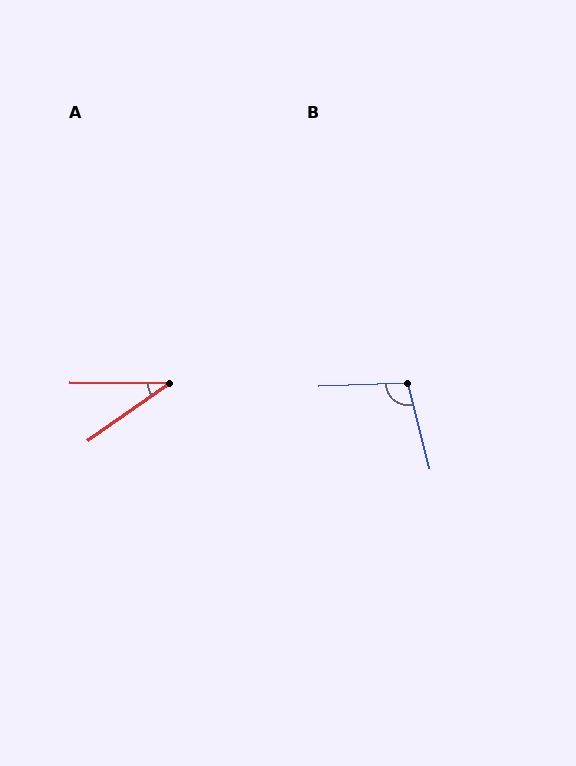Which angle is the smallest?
A, at approximately 35 degrees.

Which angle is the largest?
B, at approximately 102 degrees.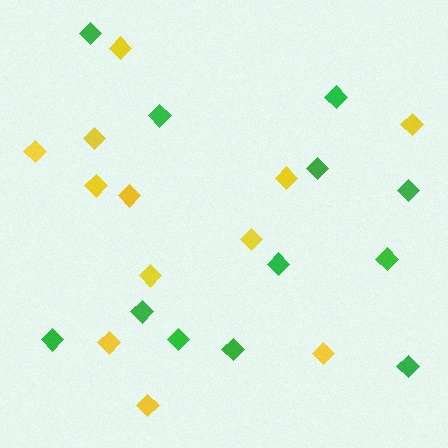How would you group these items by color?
There are 2 groups: one group of yellow diamonds (12) and one group of green diamonds (12).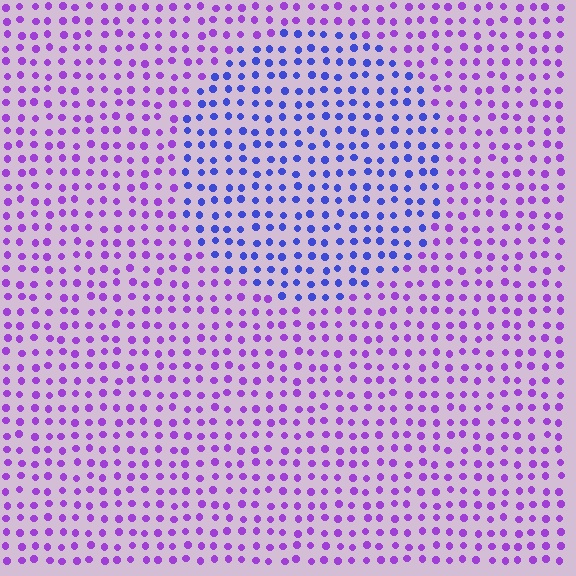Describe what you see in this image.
The image is filled with small purple elements in a uniform arrangement. A circle-shaped region is visible where the elements are tinted to a slightly different hue, forming a subtle color boundary.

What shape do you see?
I see a circle.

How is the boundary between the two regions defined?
The boundary is defined purely by a slight shift in hue (about 44 degrees). Spacing, size, and orientation are identical on both sides.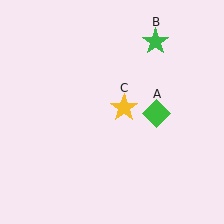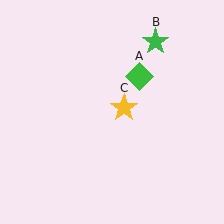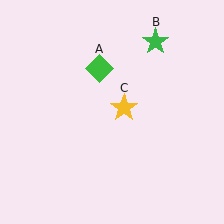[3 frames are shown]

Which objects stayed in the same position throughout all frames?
Green star (object B) and yellow star (object C) remained stationary.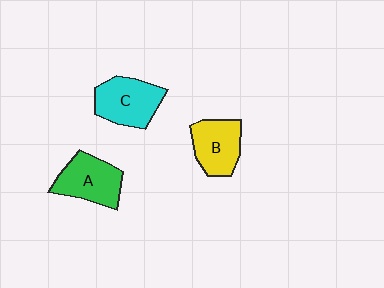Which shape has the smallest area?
Shape B (yellow).